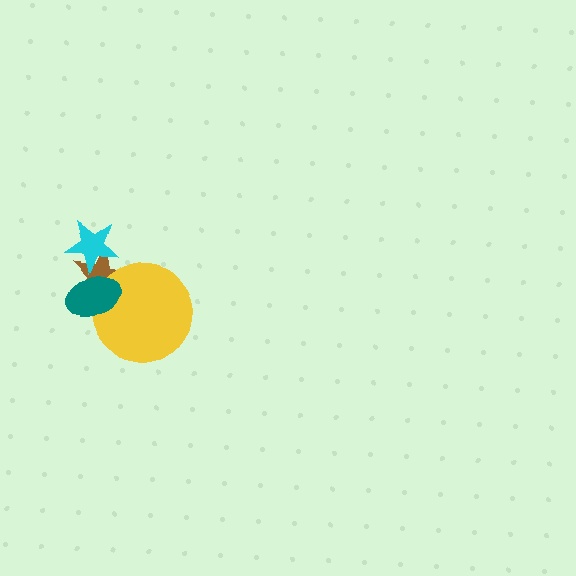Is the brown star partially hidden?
Yes, it is partially covered by another shape.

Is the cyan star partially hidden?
Yes, it is partially covered by another shape.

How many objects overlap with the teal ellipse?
3 objects overlap with the teal ellipse.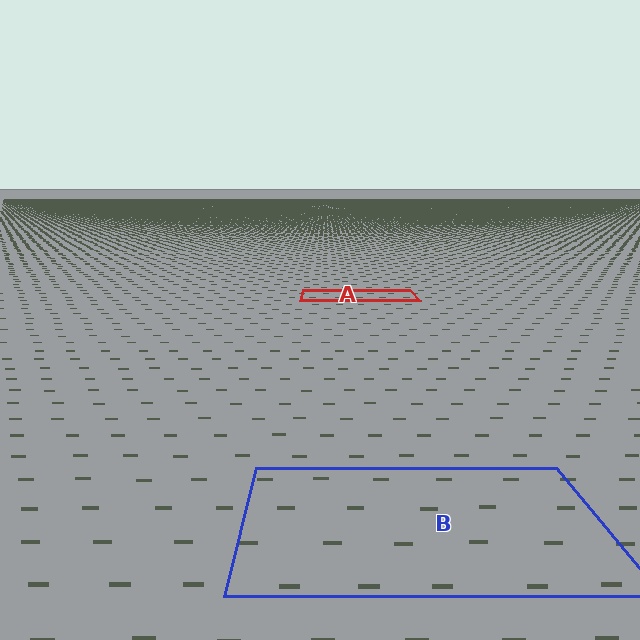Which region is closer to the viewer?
Region B is closer. The texture elements there are larger and more spread out.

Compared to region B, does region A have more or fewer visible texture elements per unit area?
Region A has more texture elements per unit area — they are packed more densely because it is farther away.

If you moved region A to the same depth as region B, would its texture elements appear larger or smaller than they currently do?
They would appear larger. At a closer depth, the same texture elements are projected at a bigger on-screen size.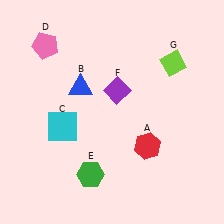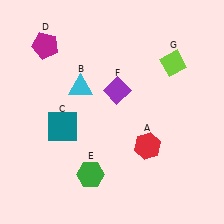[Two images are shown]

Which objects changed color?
B changed from blue to cyan. C changed from cyan to teal. D changed from pink to magenta.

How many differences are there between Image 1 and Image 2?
There are 3 differences between the two images.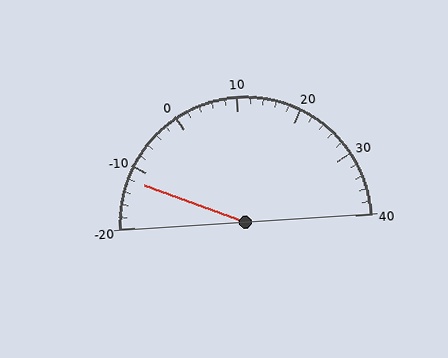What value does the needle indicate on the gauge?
The needle indicates approximately -12.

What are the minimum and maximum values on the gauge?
The gauge ranges from -20 to 40.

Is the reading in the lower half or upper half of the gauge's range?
The reading is in the lower half of the range (-20 to 40).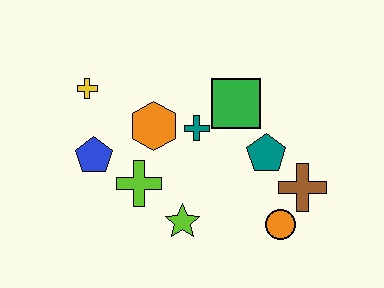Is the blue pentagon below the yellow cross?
Yes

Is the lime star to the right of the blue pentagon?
Yes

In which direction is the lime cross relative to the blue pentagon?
The lime cross is to the right of the blue pentagon.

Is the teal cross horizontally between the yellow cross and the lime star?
No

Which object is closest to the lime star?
The lime cross is closest to the lime star.